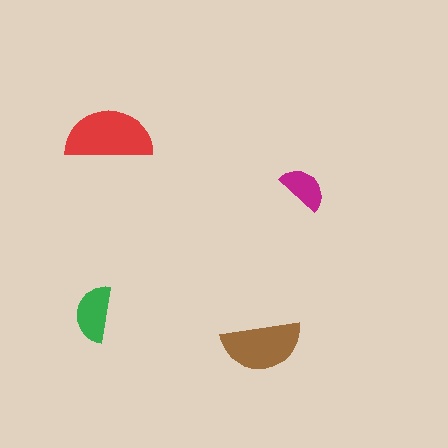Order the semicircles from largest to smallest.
the red one, the brown one, the green one, the magenta one.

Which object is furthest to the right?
The magenta semicircle is rightmost.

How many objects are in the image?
There are 4 objects in the image.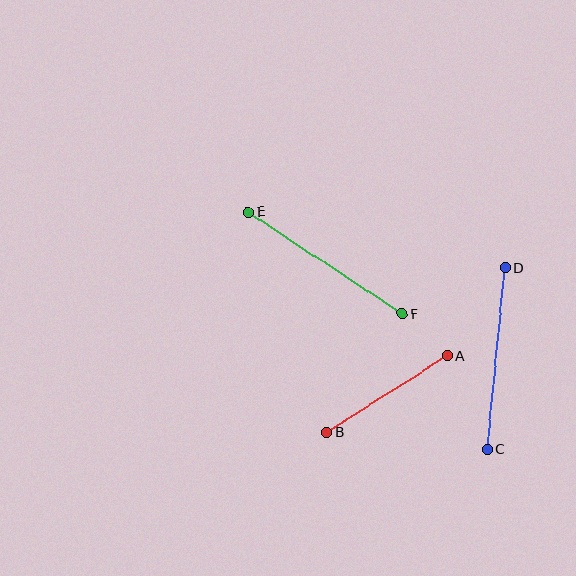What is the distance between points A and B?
The distance is approximately 143 pixels.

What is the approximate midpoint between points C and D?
The midpoint is at approximately (496, 359) pixels.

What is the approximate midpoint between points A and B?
The midpoint is at approximately (387, 394) pixels.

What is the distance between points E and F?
The distance is approximately 185 pixels.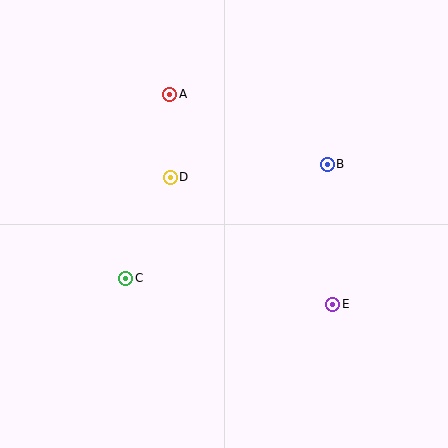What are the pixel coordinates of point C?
Point C is at (126, 278).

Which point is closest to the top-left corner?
Point A is closest to the top-left corner.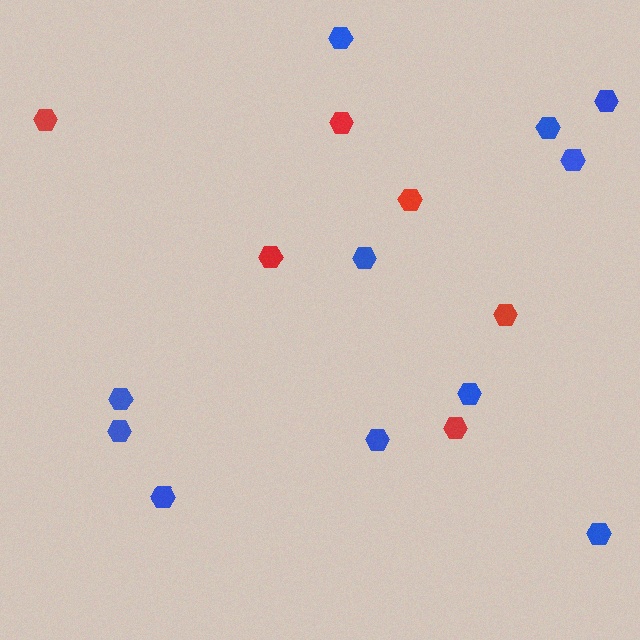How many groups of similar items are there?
There are 2 groups: one group of blue hexagons (11) and one group of red hexagons (6).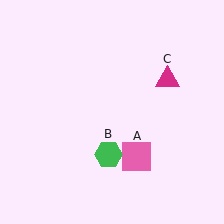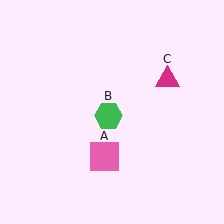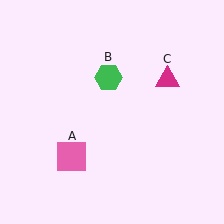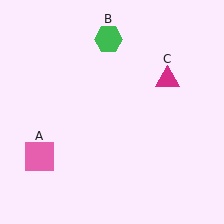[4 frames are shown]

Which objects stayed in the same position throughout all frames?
Magenta triangle (object C) remained stationary.